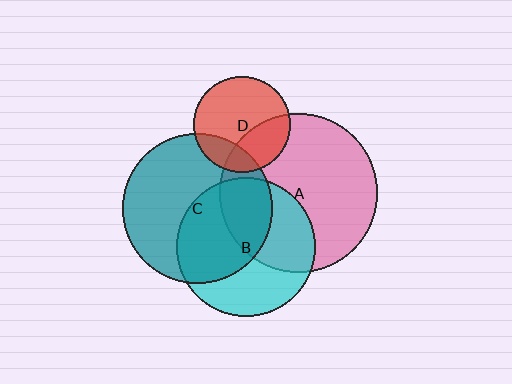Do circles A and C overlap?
Yes.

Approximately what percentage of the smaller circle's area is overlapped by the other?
Approximately 25%.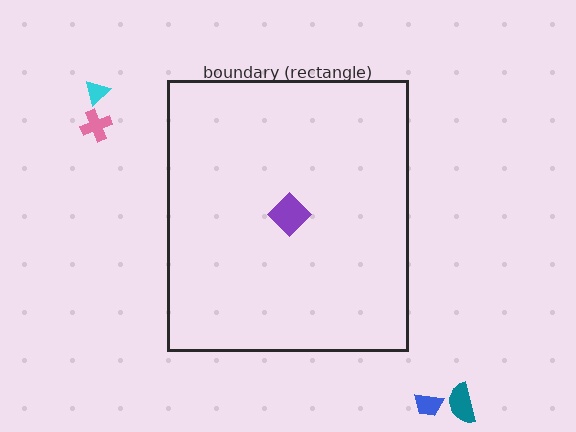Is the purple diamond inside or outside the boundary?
Inside.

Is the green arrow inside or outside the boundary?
Inside.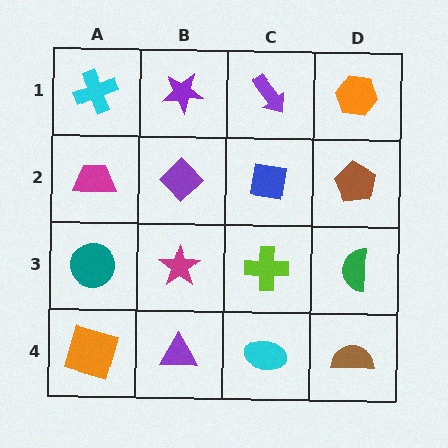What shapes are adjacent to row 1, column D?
A brown pentagon (row 2, column D), a purple arrow (row 1, column C).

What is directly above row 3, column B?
A purple diamond.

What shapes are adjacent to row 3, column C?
A blue square (row 2, column C), a cyan ellipse (row 4, column C), a magenta star (row 3, column B), a green semicircle (row 3, column D).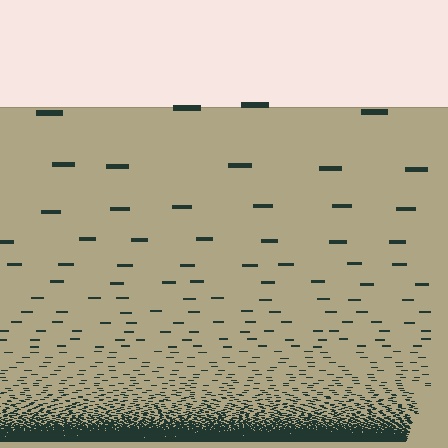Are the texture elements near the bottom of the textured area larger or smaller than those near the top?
Smaller. The gradient is inverted — elements near the bottom are smaller and denser.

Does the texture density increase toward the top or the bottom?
Density increases toward the bottom.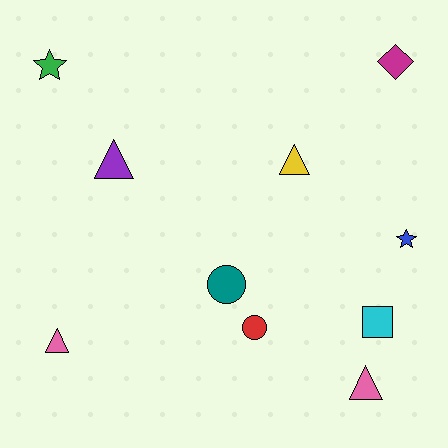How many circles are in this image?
There are 2 circles.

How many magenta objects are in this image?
There is 1 magenta object.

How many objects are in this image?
There are 10 objects.